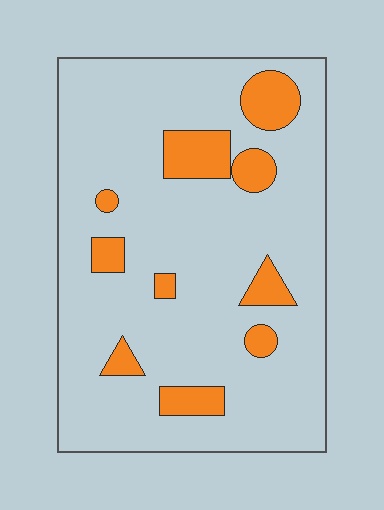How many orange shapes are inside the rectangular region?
10.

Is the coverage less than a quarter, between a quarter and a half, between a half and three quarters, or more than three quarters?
Less than a quarter.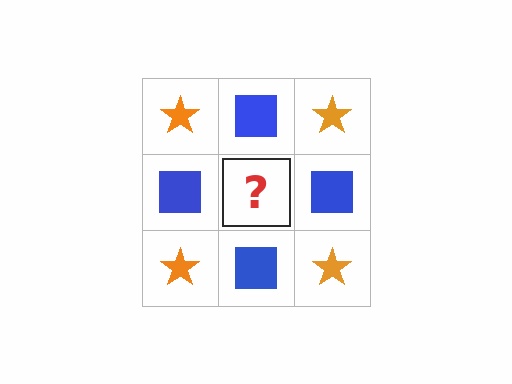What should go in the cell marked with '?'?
The missing cell should contain an orange star.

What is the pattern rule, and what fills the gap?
The rule is that it alternates orange star and blue square in a checkerboard pattern. The gap should be filled with an orange star.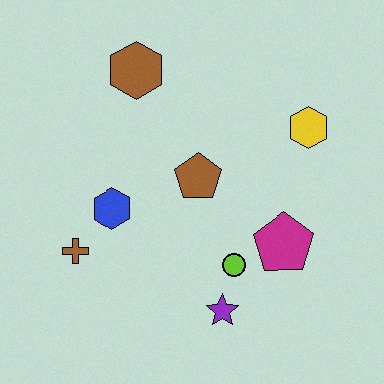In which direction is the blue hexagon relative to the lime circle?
The blue hexagon is to the left of the lime circle.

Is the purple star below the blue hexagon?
Yes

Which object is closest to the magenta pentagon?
The lime circle is closest to the magenta pentagon.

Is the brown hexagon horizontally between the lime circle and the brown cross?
Yes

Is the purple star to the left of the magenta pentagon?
Yes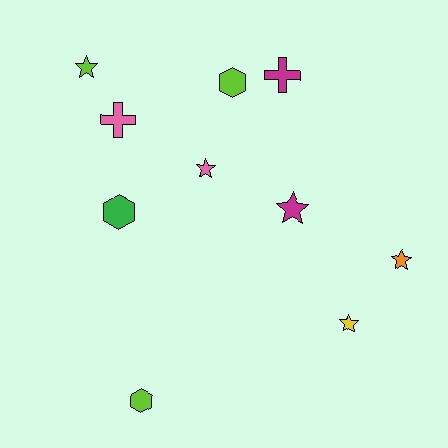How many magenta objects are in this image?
There are 2 magenta objects.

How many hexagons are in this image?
There are 3 hexagons.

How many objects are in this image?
There are 10 objects.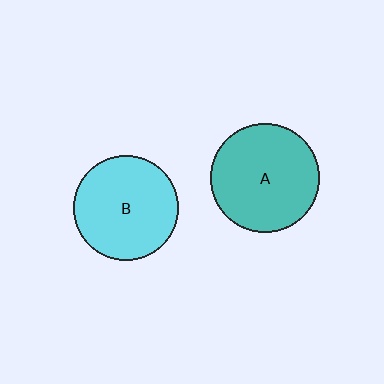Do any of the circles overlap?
No, none of the circles overlap.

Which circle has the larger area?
Circle A (teal).